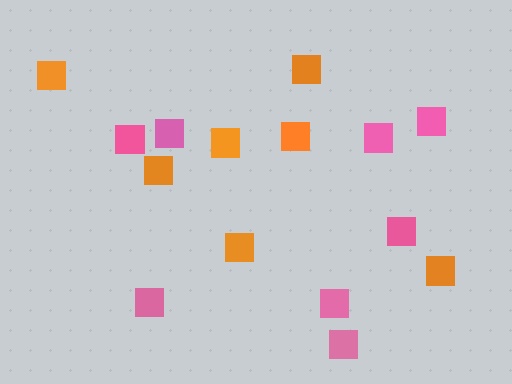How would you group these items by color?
There are 2 groups: one group of orange squares (7) and one group of pink squares (8).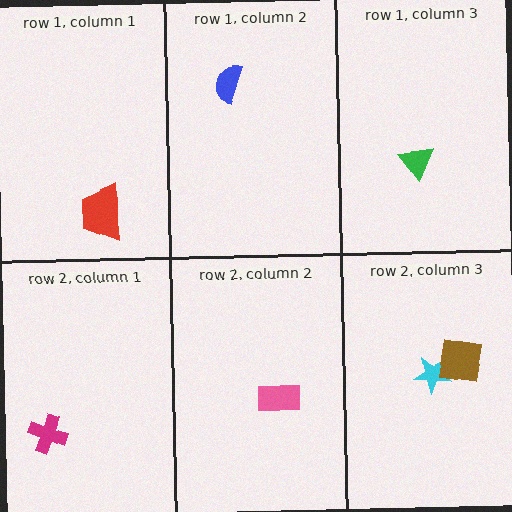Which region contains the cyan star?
The row 2, column 3 region.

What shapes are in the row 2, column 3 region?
The cyan star, the brown square.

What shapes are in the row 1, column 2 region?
The blue semicircle.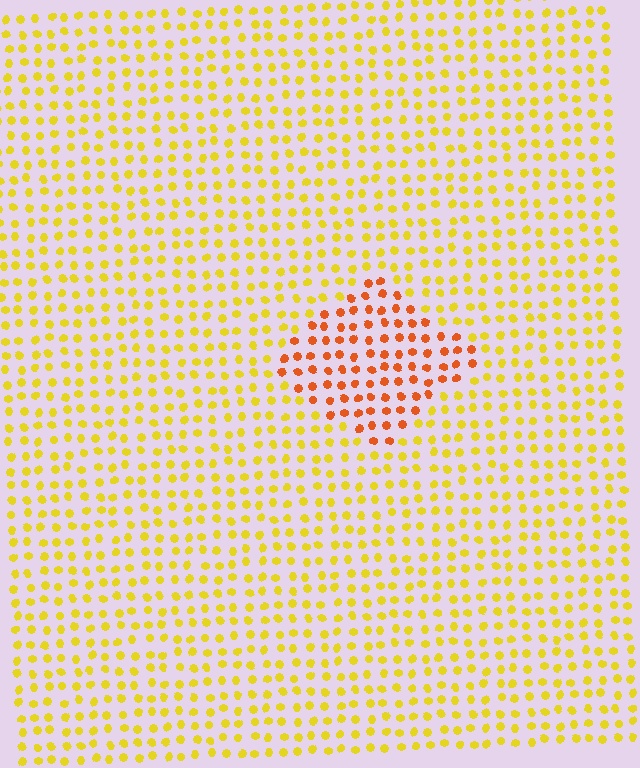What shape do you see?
I see a diamond.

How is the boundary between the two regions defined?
The boundary is defined purely by a slight shift in hue (about 39 degrees). Spacing, size, and orientation are identical on both sides.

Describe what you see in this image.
The image is filled with small yellow elements in a uniform arrangement. A diamond-shaped region is visible where the elements are tinted to a slightly different hue, forming a subtle color boundary.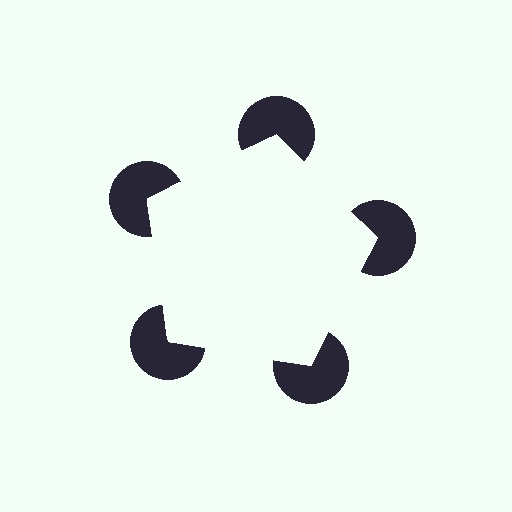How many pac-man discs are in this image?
There are 5 — one at each vertex of the illusory pentagon.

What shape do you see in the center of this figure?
An illusory pentagon — its edges are inferred from the aligned wedge cuts in the pac-man discs, not physically drawn.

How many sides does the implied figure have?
5 sides.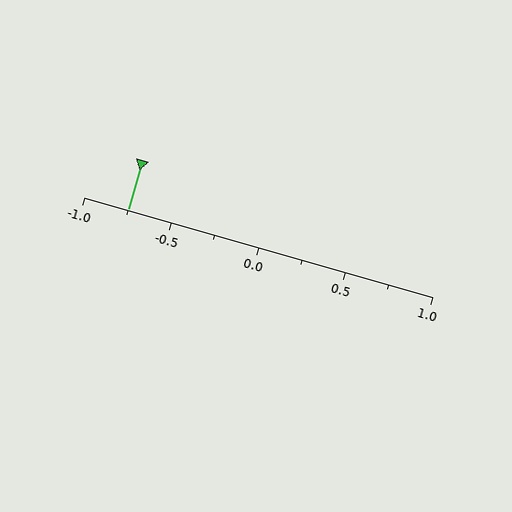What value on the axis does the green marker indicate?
The marker indicates approximately -0.75.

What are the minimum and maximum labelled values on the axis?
The axis runs from -1.0 to 1.0.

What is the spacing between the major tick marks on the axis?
The major ticks are spaced 0.5 apart.